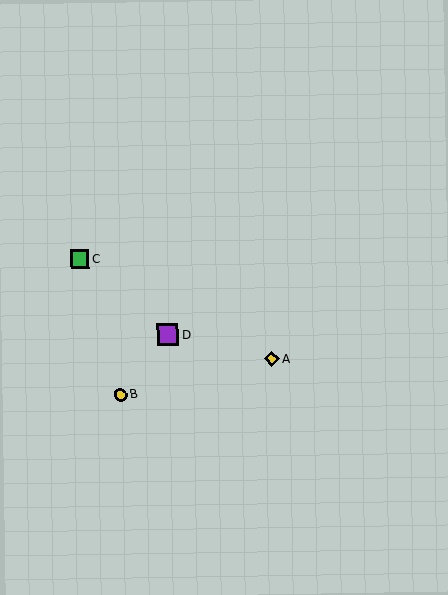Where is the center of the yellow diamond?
The center of the yellow diamond is at (272, 359).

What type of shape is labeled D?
Shape D is a purple square.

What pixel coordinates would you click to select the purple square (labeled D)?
Click at (168, 335) to select the purple square D.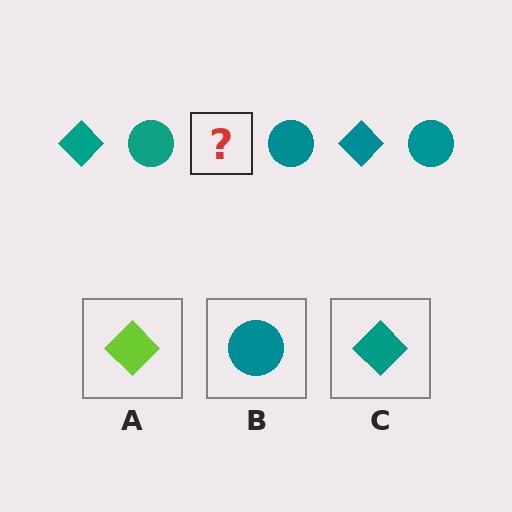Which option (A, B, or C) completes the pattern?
C.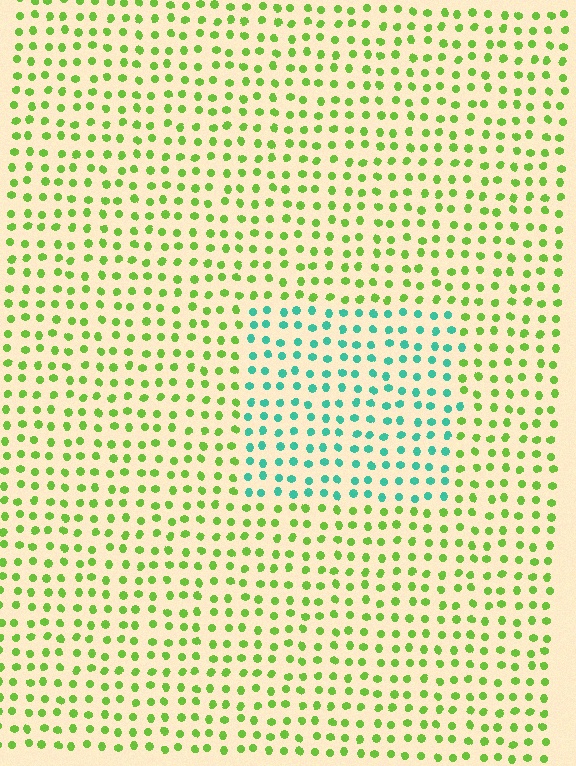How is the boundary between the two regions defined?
The boundary is defined purely by a slight shift in hue (about 65 degrees). Spacing, size, and orientation are identical on both sides.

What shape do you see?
I see a rectangle.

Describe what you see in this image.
The image is filled with small lime elements in a uniform arrangement. A rectangle-shaped region is visible where the elements are tinted to a slightly different hue, forming a subtle color boundary.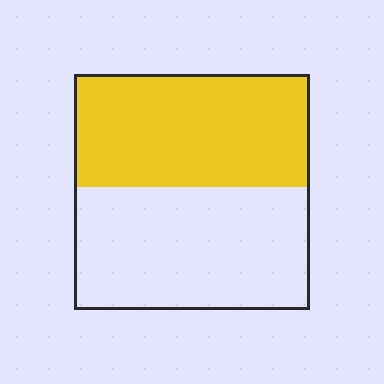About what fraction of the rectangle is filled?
About one half (1/2).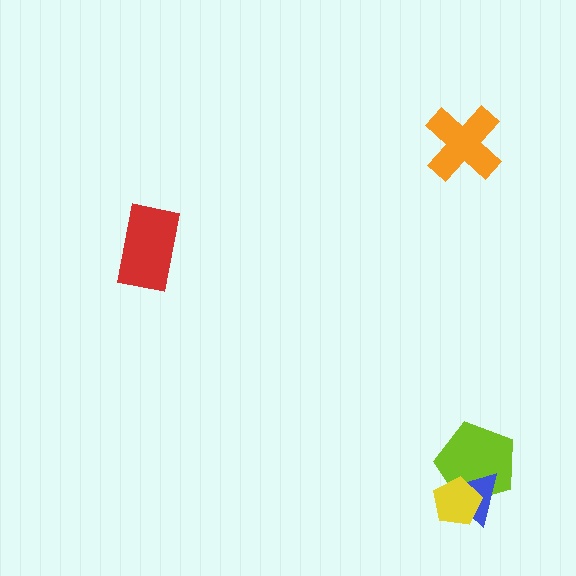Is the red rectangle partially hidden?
No, no other shape covers it.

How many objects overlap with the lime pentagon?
2 objects overlap with the lime pentagon.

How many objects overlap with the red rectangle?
0 objects overlap with the red rectangle.